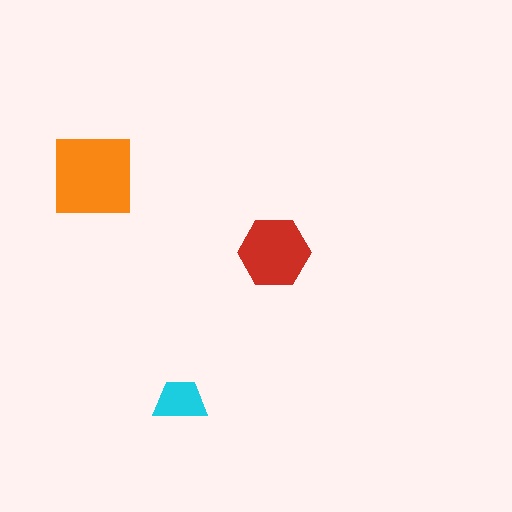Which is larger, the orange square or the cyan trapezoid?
The orange square.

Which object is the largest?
The orange square.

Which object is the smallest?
The cyan trapezoid.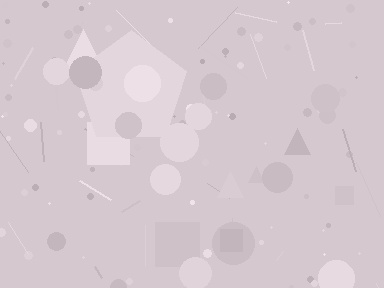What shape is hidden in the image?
A pentagon is hidden in the image.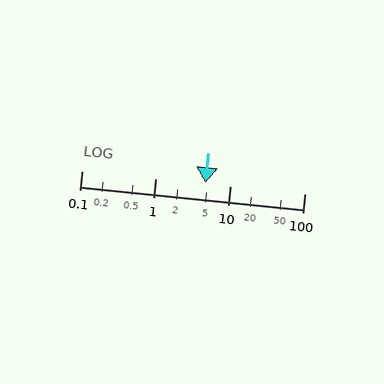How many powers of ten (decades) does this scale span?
The scale spans 3 decades, from 0.1 to 100.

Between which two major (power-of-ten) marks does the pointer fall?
The pointer is between 1 and 10.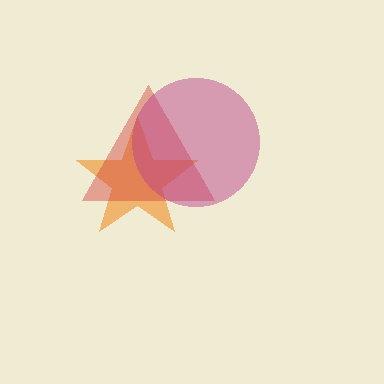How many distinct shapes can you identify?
There are 3 distinct shapes: an orange star, a red triangle, a magenta circle.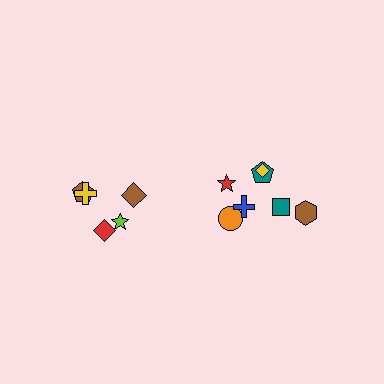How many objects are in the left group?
There are 5 objects.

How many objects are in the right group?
There are 7 objects.